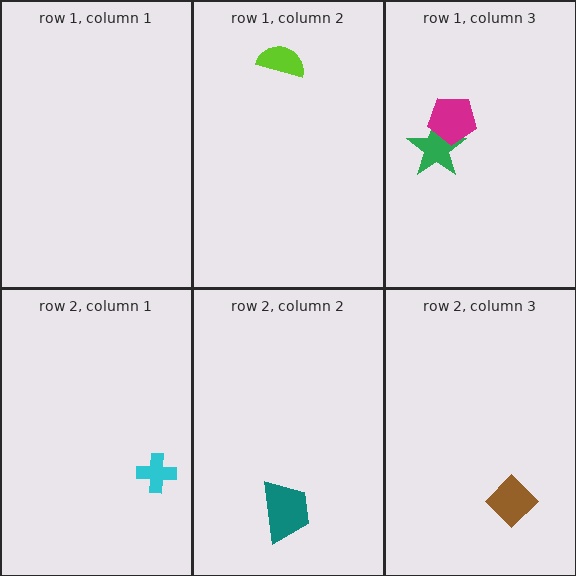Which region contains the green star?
The row 1, column 3 region.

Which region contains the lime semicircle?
The row 1, column 2 region.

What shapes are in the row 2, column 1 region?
The cyan cross.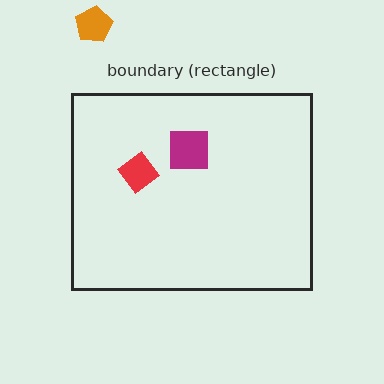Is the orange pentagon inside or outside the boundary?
Outside.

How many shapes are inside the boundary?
2 inside, 1 outside.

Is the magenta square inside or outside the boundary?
Inside.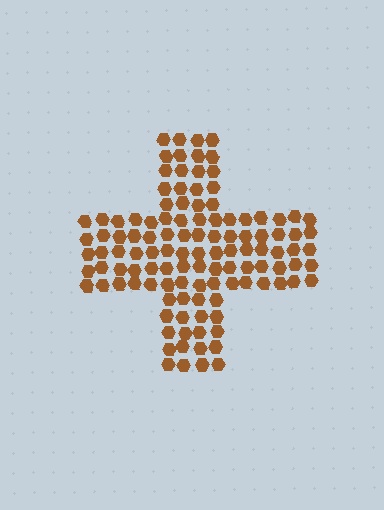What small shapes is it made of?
It is made of small hexagons.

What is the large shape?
The large shape is a cross.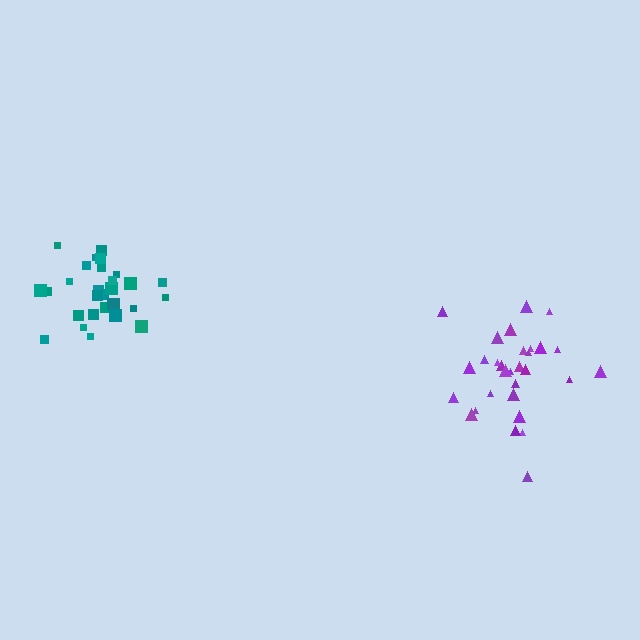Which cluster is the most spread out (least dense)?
Purple.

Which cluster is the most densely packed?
Teal.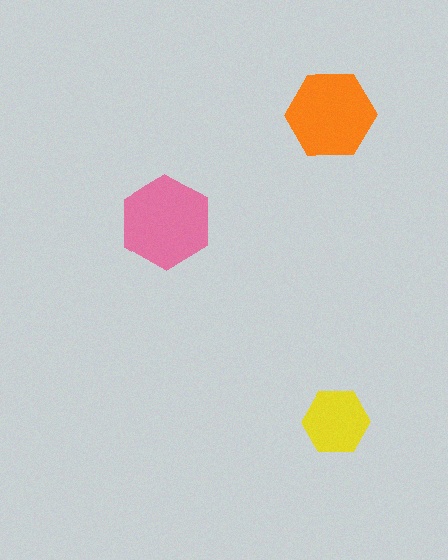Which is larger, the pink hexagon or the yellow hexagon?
The pink one.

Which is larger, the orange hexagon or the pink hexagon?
The pink one.